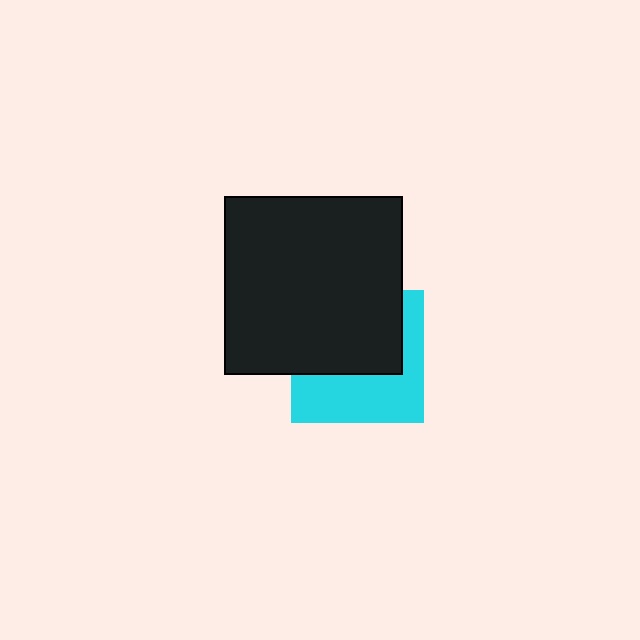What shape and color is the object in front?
The object in front is a black square.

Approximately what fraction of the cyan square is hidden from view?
Roughly 54% of the cyan square is hidden behind the black square.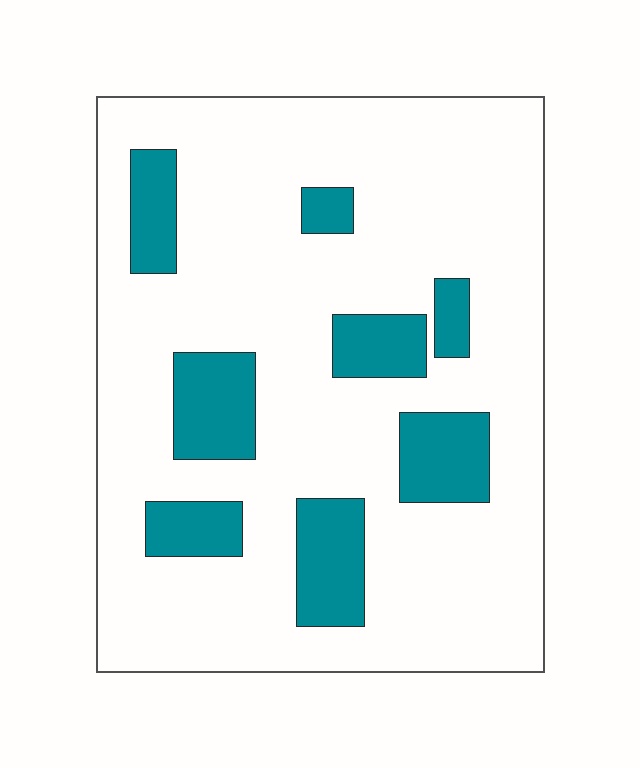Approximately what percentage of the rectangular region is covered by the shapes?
Approximately 20%.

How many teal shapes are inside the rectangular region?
8.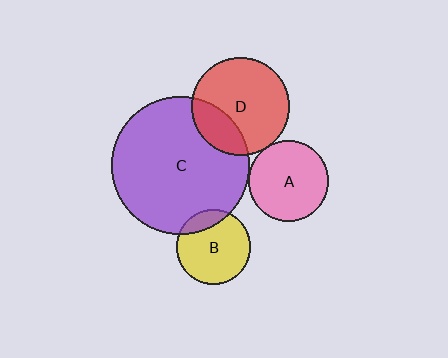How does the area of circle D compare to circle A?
Approximately 1.5 times.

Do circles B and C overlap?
Yes.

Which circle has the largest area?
Circle C (purple).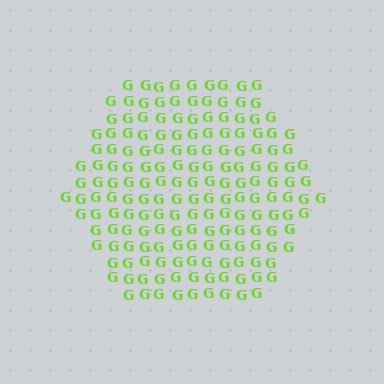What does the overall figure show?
The overall figure shows a hexagon.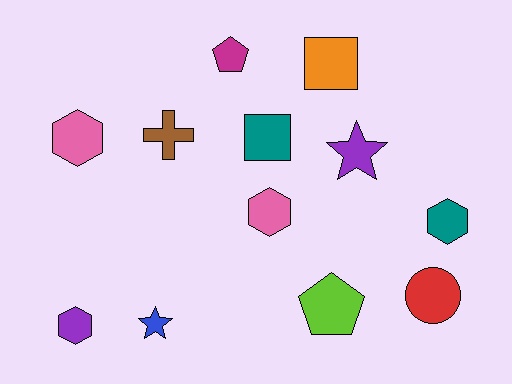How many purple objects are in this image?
There are 2 purple objects.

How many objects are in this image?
There are 12 objects.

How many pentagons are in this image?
There are 2 pentagons.